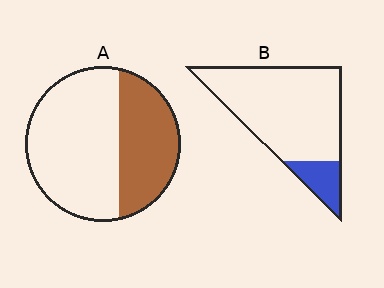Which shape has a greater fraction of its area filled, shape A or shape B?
Shape A.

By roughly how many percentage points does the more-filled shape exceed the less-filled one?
By roughly 20 percentage points (A over B).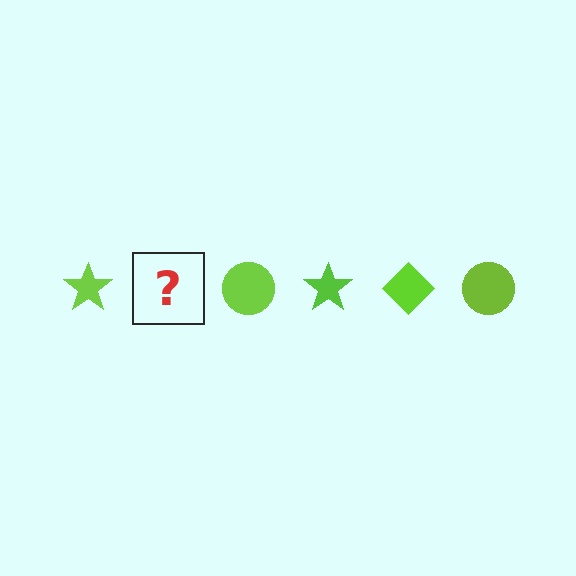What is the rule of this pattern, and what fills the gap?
The rule is that the pattern cycles through star, diamond, circle shapes in lime. The gap should be filled with a lime diamond.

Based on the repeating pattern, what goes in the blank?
The blank should be a lime diamond.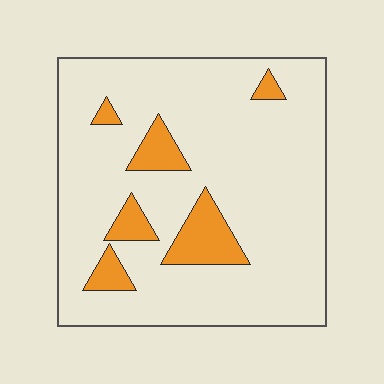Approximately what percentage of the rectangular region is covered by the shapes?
Approximately 15%.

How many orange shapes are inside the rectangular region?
6.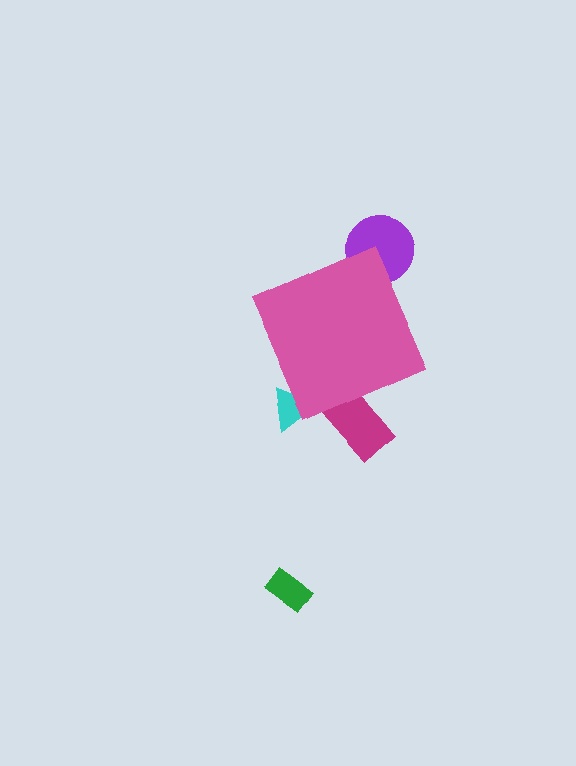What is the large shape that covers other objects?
A pink diamond.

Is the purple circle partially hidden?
Yes, the purple circle is partially hidden behind the pink diamond.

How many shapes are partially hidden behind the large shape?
3 shapes are partially hidden.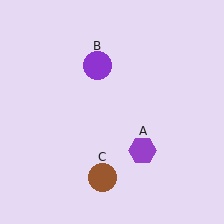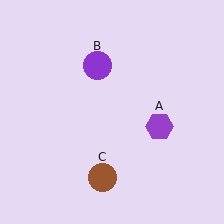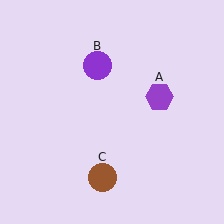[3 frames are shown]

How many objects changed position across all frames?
1 object changed position: purple hexagon (object A).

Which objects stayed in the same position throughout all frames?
Purple circle (object B) and brown circle (object C) remained stationary.